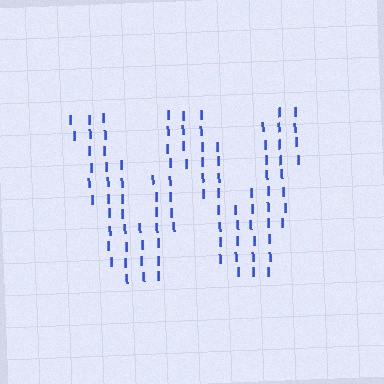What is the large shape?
The large shape is the letter W.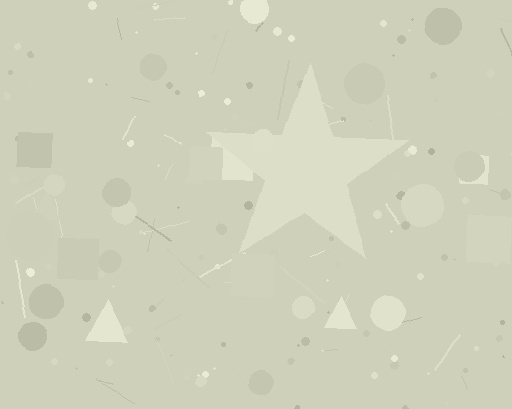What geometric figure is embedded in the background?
A star is embedded in the background.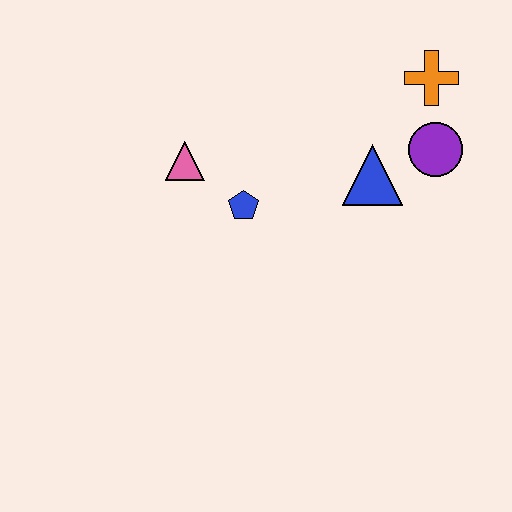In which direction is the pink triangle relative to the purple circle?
The pink triangle is to the left of the purple circle.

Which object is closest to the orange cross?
The purple circle is closest to the orange cross.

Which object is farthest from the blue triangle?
The pink triangle is farthest from the blue triangle.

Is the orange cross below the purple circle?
No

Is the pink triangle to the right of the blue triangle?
No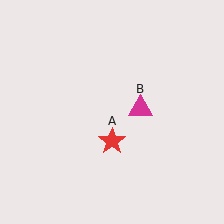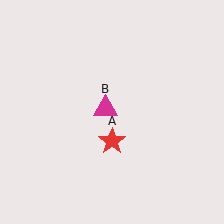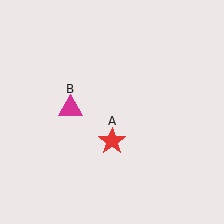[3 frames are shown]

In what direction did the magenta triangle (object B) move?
The magenta triangle (object B) moved left.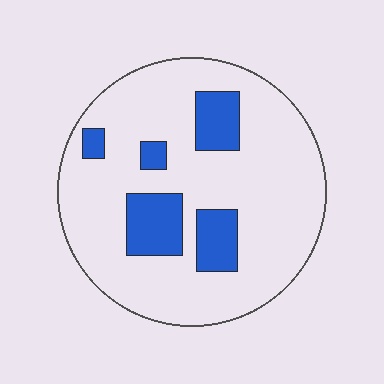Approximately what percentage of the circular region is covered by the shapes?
Approximately 20%.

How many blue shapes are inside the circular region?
5.